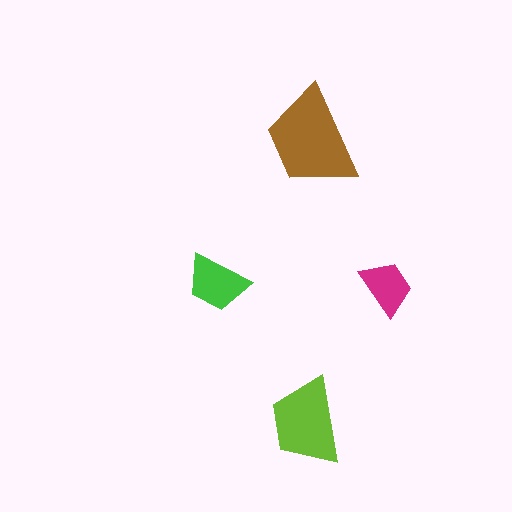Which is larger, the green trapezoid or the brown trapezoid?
The brown one.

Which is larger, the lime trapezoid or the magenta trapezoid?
The lime one.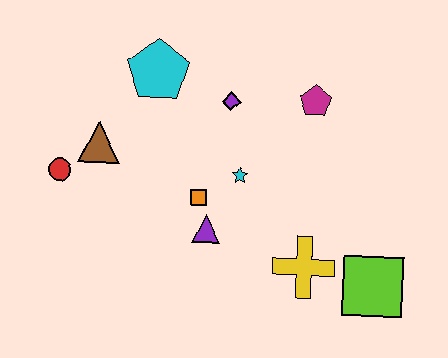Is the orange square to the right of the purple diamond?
No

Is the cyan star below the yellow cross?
No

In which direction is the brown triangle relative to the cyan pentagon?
The brown triangle is below the cyan pentagon.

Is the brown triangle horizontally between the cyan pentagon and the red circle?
Yes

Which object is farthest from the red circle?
The lime square is farthest from the red circle.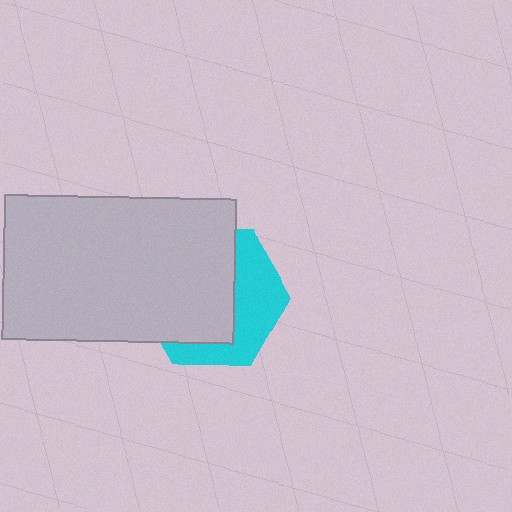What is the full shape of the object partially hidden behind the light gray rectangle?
The partially hidden object is a cyan hexagon.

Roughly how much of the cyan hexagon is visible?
A small part of it is visible (roughly 40%).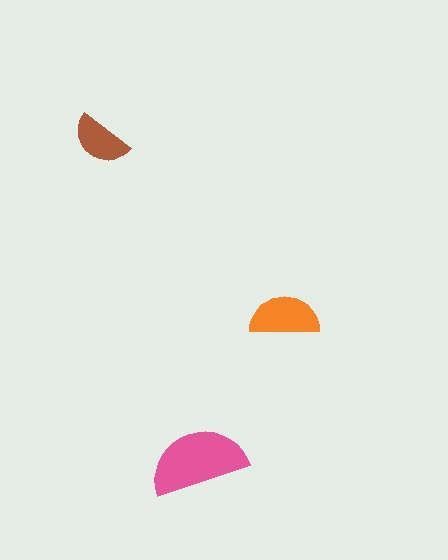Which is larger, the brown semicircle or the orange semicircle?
The orange one.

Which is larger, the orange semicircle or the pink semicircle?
The pink one.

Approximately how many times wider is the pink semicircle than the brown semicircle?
About 1.5 times wider.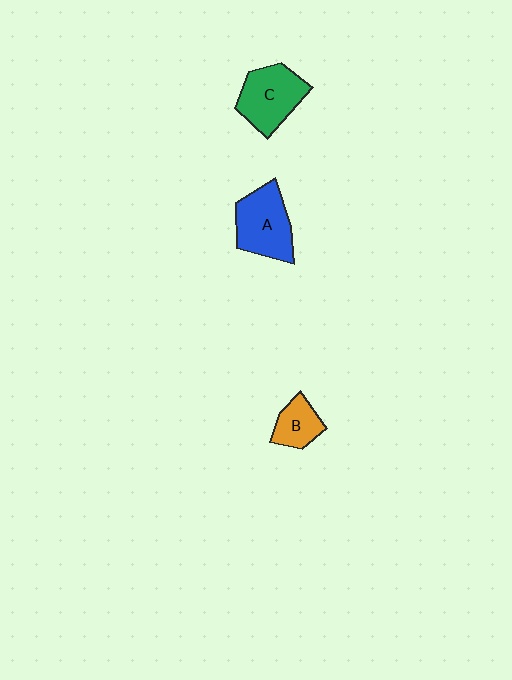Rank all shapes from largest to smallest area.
From largest to smallest: A (blue), C (green), B (orange).